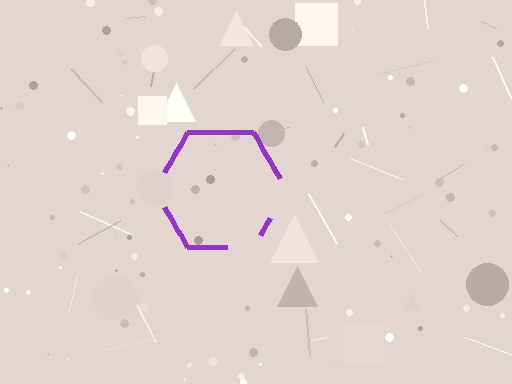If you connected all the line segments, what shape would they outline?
They would outline a hexagon.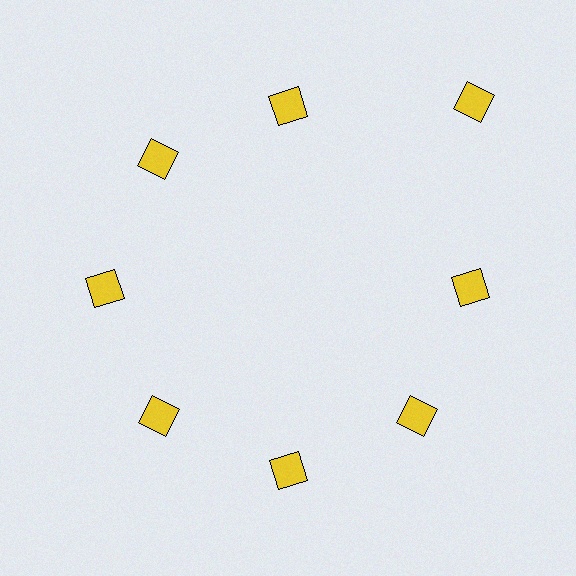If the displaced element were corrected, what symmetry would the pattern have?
It would have 8-fold rotational symmetry — the pattern would map onto itself every 45 degrees.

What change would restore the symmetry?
The symmetry would be restored by moving it inward, back onto the ring so that all 8 diamonds sit at equal angles and equal distance from the center.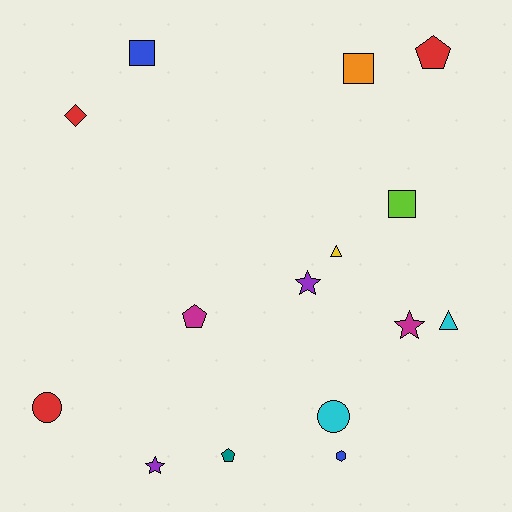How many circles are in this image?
There are 2 circles.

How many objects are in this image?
There are 15 objects.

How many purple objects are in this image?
There are 2 purple objects.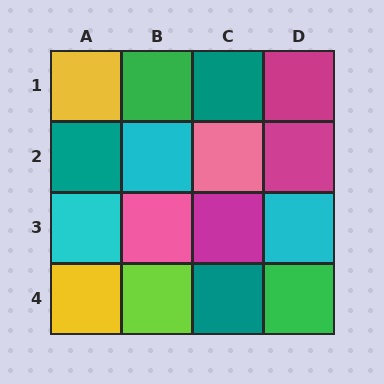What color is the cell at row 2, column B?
Cyan.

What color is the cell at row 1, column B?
Green.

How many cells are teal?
3 cells are teal.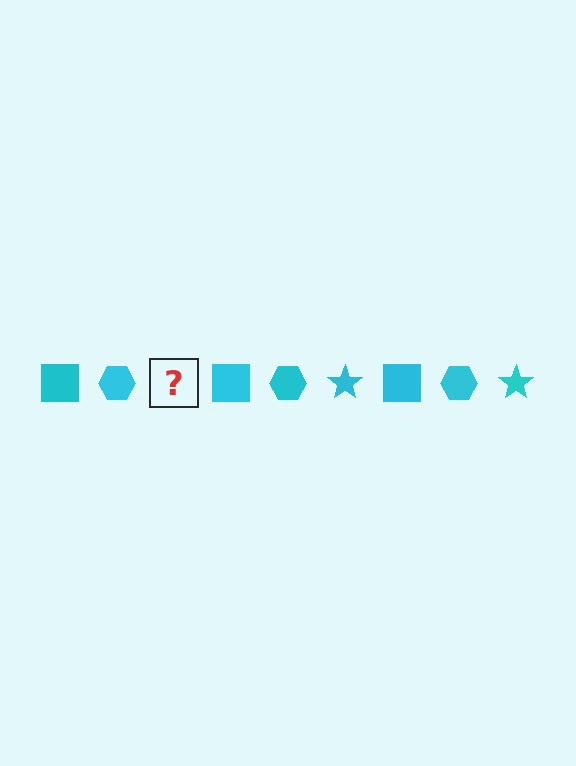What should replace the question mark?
The question mark should be replaced with a cyan star.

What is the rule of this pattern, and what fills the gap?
The rule is that the pattern cycles through square, hexagon, star shapes in cyan. The gap should be filled with a cyan star.